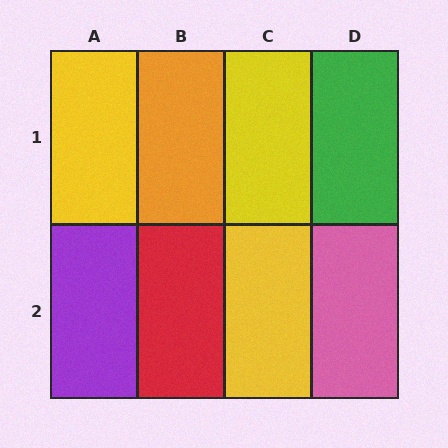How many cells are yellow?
3 cells are yellow.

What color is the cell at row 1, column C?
Yellow.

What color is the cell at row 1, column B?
Orange.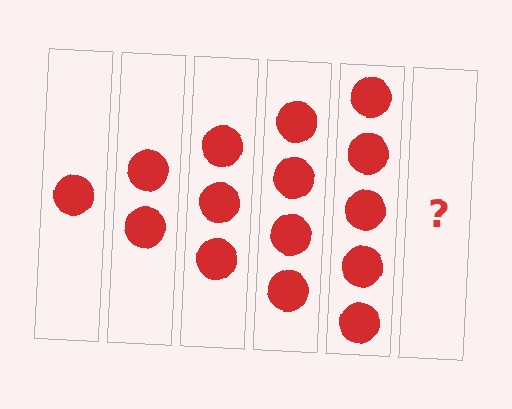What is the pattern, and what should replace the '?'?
The pattern is that each step adds one more circle. The '?' should be 6 circles.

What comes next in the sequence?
The next element should be 6 circles.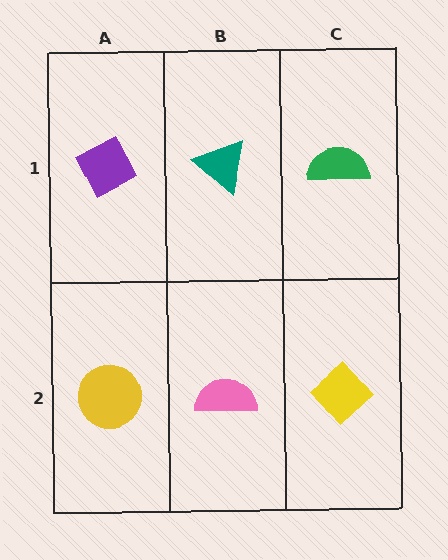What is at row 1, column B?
A teal triangle.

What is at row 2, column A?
A yellow circle.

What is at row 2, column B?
A pink semicircle.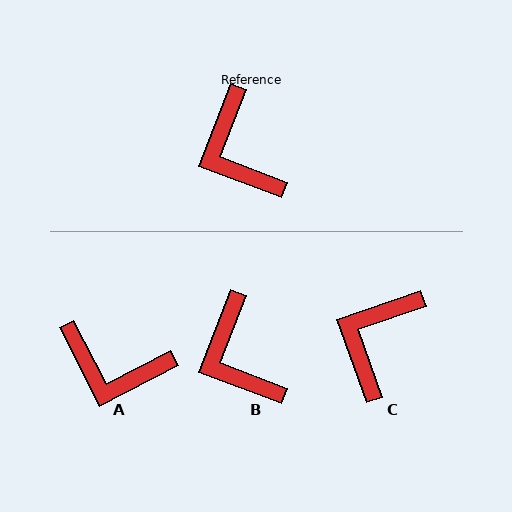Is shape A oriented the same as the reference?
No, it is off by about 48 degrees.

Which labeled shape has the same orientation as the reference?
B.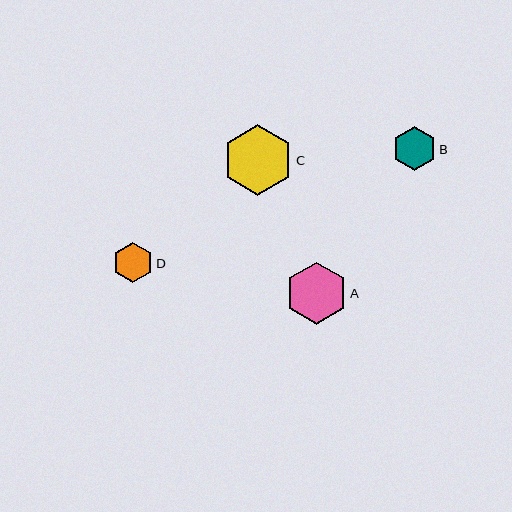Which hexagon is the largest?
Hexagon C is the largest with a size of approximately 71 pixels.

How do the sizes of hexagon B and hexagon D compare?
Hexagon B and hexagon D are approximately the same size.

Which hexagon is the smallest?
Hexagon D is the smallest with a size of approximately 40 pixels.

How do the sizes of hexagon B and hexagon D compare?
Hexagon B and hexagon D are approximately the same size.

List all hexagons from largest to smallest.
From largest to smallest: C, A, B, D.